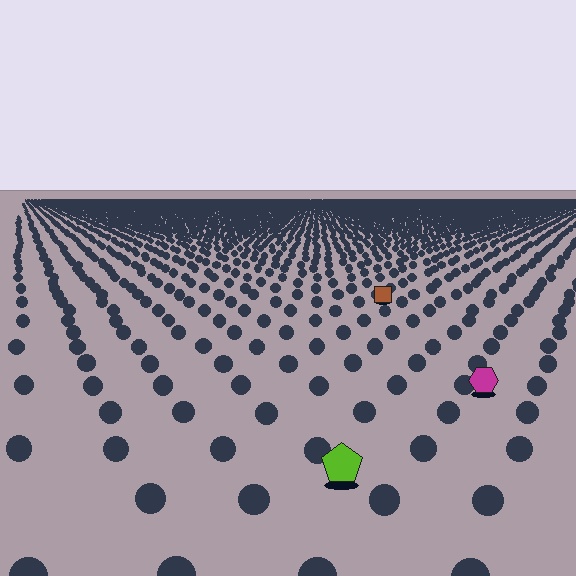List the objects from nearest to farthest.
From nearest to farthest: the lime pentagon, the magenta hexagon, the brown square.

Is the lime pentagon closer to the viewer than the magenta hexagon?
Yes. The lime pentagon is closer — you can tell from the texture gradient: the ground texture is coarser near it.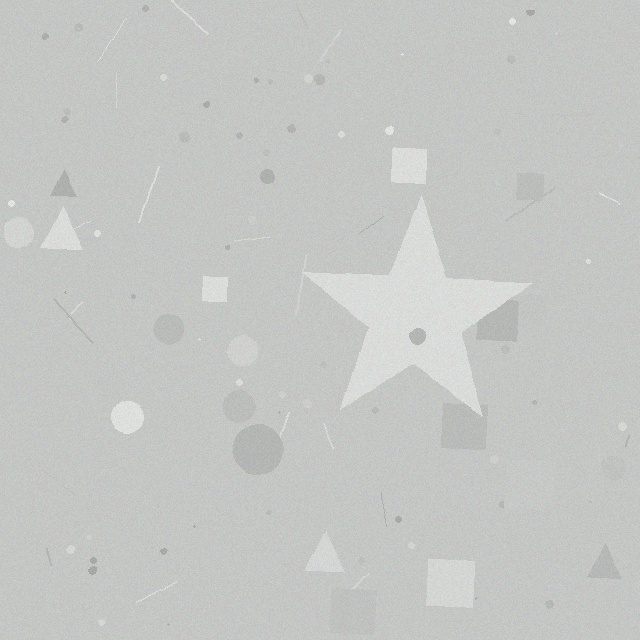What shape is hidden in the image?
A star is hidden in the image.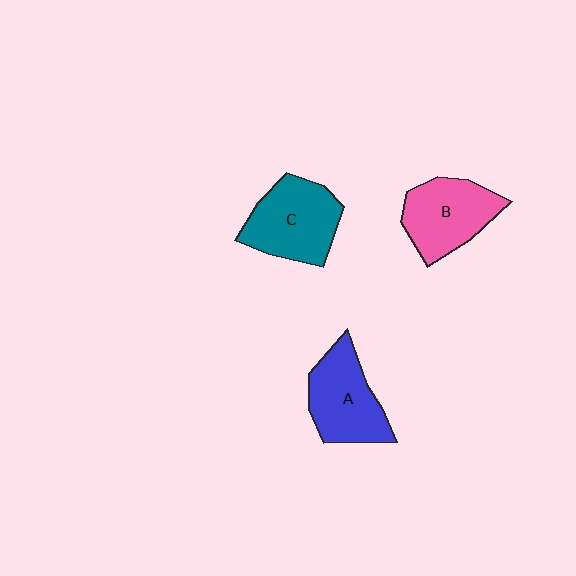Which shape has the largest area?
Shape C (teal).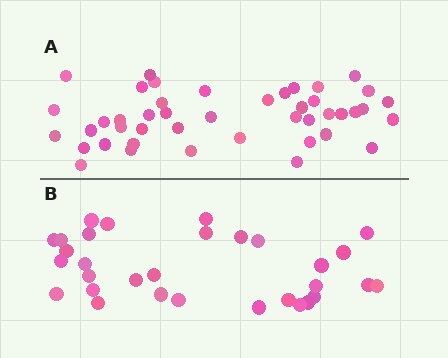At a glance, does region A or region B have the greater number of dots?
Region A (the top region) has more dots.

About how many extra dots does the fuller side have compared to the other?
Region A has approximately 15 more dots than region B.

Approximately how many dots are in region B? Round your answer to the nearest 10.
About 30 dots. (The exact count is 31, which rounds to 30.)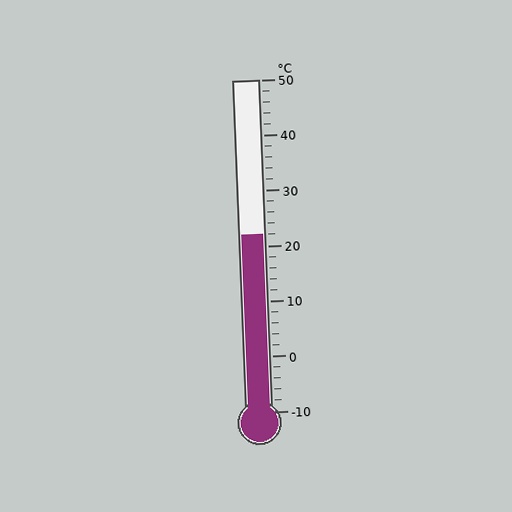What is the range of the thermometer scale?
The thermometer scale ranges from -10°C to 50°C.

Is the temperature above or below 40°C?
The temperature is below 40°C.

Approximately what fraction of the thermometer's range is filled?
The thermometer is filled to approximately 55% of its range.